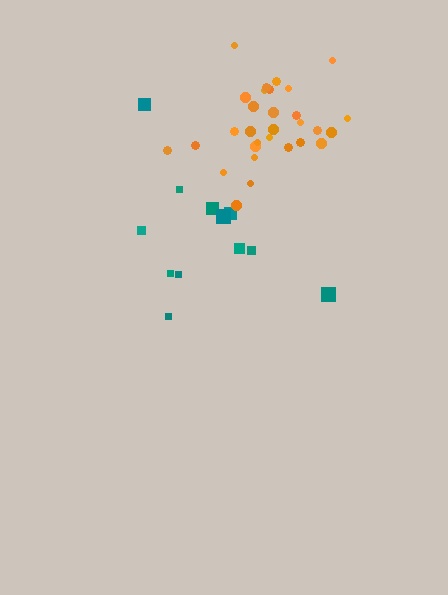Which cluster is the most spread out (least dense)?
Teal.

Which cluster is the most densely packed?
Orange.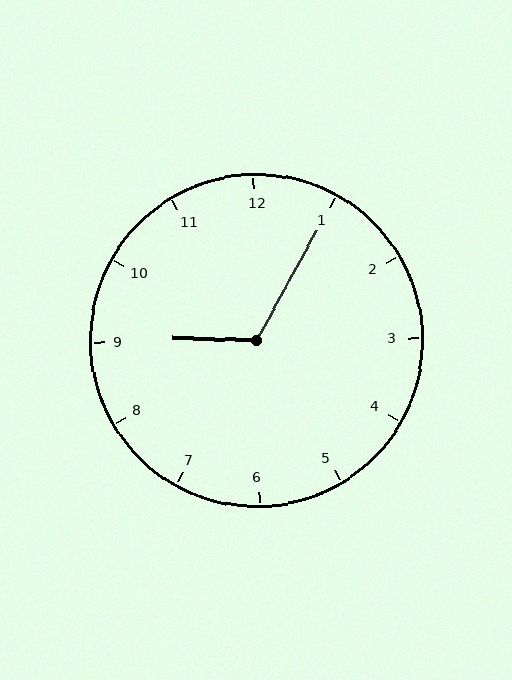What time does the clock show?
9:05.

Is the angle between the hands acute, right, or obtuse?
It is obtuse.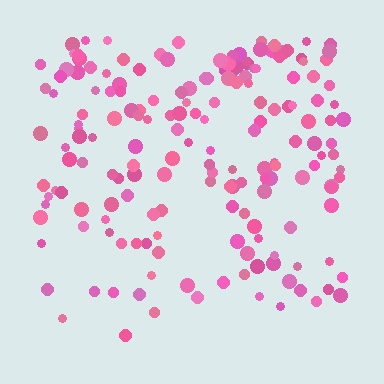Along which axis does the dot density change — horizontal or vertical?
Vertical.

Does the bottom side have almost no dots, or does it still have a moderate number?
Still a moderate number, just noticeably fewer than the top.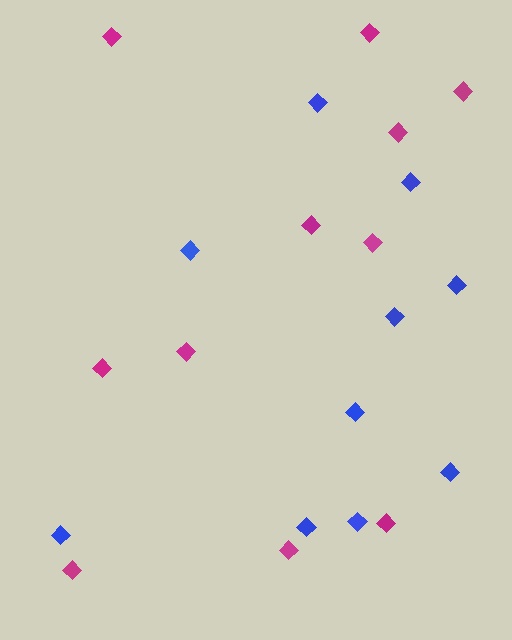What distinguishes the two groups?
There are 2 groups: one group of magenta diamonds (11) and one group of blue diamonds (10).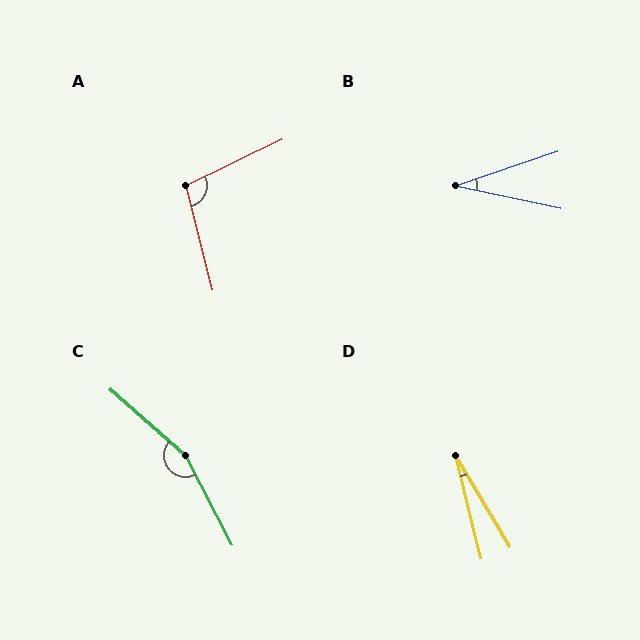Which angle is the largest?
C, at approximately 159 degrees.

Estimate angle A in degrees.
Approximately 102 degrees.